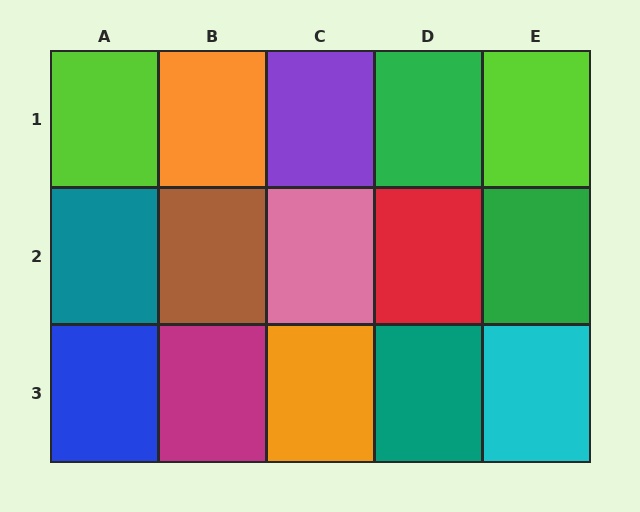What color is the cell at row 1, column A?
Lime.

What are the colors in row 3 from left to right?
Blue, magenta, orange, teal, cyan.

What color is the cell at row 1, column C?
Purple.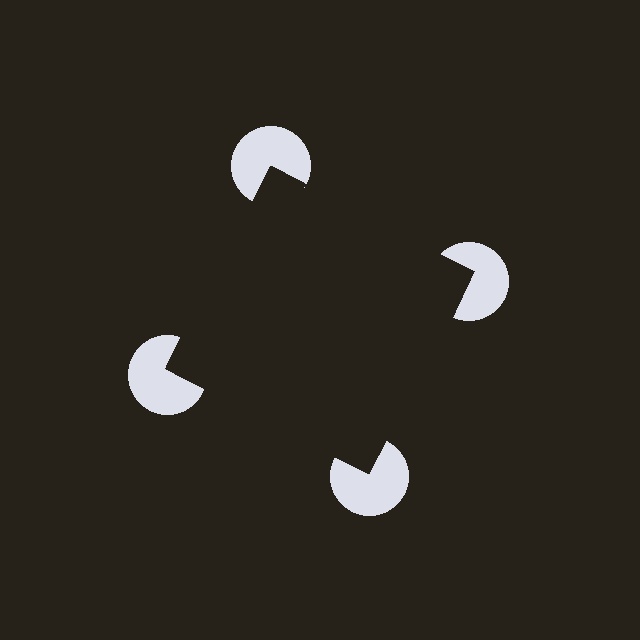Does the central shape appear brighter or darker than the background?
It typically appears slightly darker than the background, even though no actual brightness change is drawn.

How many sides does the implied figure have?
4 sides.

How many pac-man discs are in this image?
There are 4 — one at each vertex of the illusory square.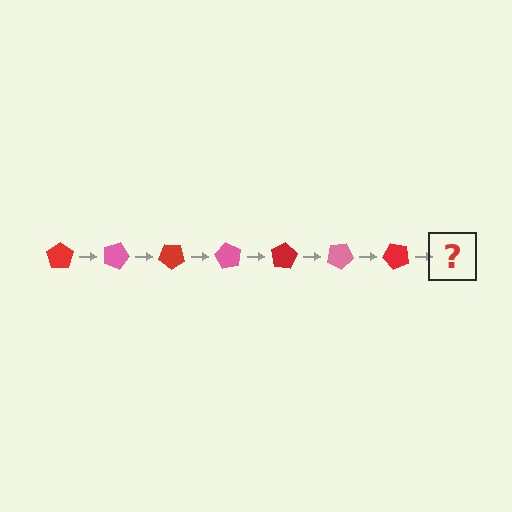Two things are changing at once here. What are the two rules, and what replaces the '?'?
The two rules are that it rotates 20 degrees each step and the color cycles through red and pink. The '?' should be a pink pentagon, rotated 140 degrees from the start.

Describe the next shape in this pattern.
It should be a pink pentagon, rotated 140 degrees from the start.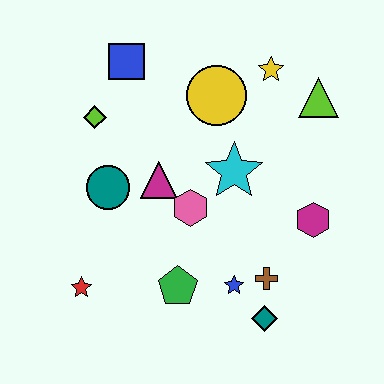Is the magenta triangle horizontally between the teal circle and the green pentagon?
Yes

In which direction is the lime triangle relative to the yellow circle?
The lime triangle is to the right of the yellow circle.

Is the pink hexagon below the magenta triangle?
Yes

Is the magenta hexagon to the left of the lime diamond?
No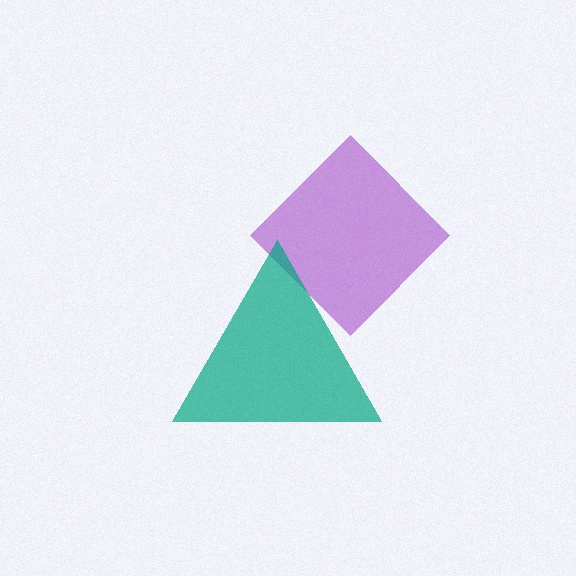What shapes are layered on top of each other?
The layered shapes are: a purple diamond, a teal triangle.